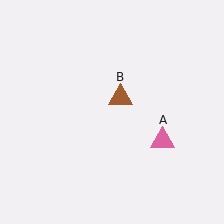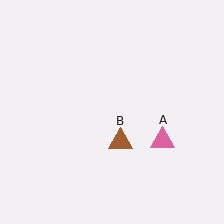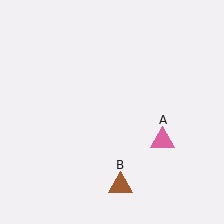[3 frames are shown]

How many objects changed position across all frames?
1 object changed position: brown triangle (object B).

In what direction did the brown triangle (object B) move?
The brown triangle (object B) moved down.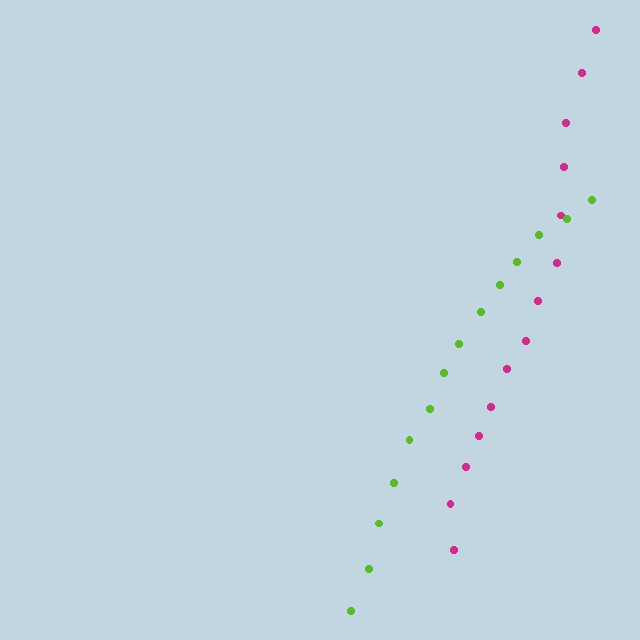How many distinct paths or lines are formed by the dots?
There are 2 distinct paths.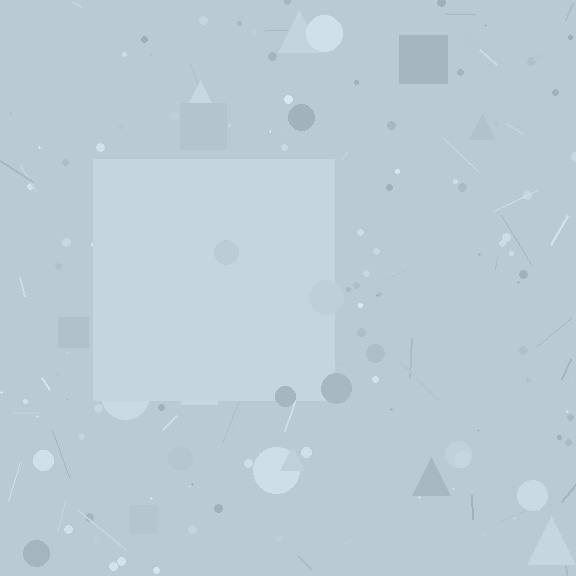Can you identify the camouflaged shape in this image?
The camouflaged shape is a square.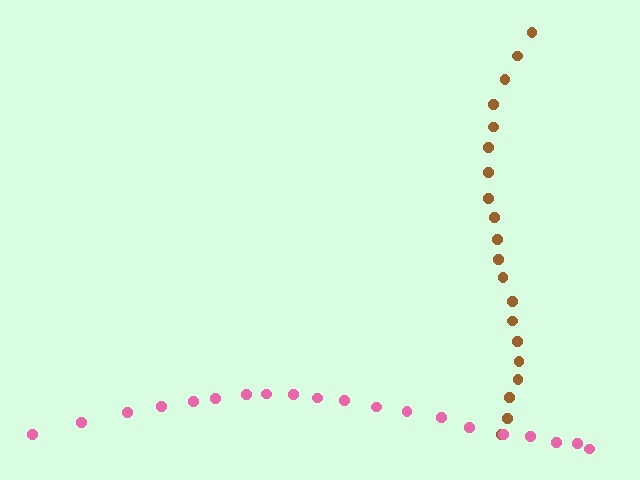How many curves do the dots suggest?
There are 2 distinct paths.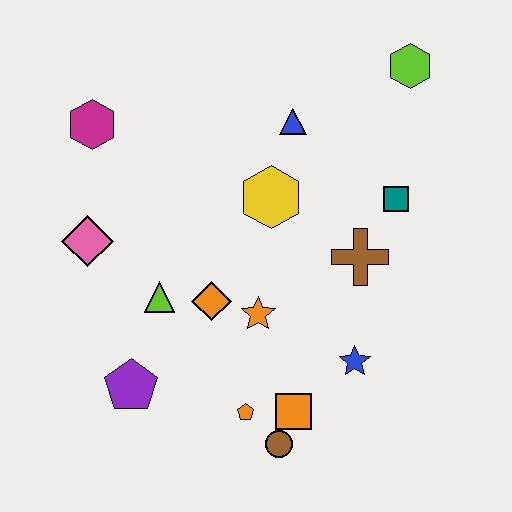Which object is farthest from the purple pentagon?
The lime hexagon is farthest from the purple pentagon.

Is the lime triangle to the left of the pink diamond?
No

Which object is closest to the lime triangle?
The orange diamond is closest to the lime triangle.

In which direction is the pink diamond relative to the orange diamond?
The pink diamond is to the left of the orange diamond.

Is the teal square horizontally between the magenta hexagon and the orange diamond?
No